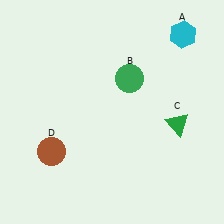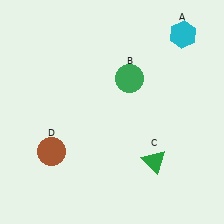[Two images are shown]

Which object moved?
The green triangle (C) moved down.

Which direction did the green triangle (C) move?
The green triangle (C) moved down.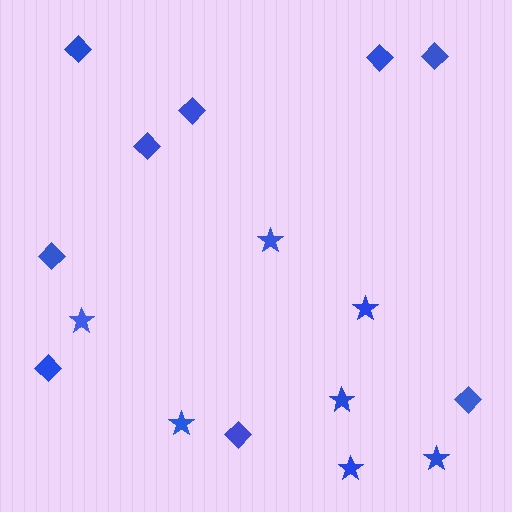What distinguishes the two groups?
There are 2 groups: one group of diamonds (9) and one group of stars (7).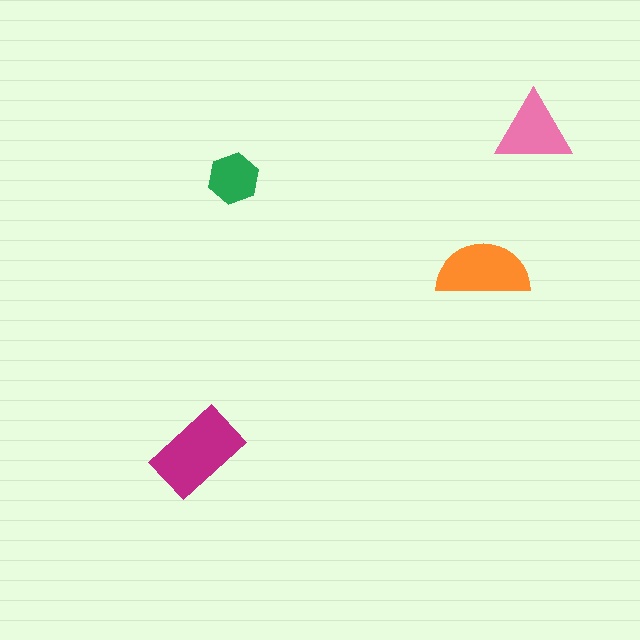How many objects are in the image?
There are 4 objects in the image.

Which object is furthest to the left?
The magenta rectangle is leftmost.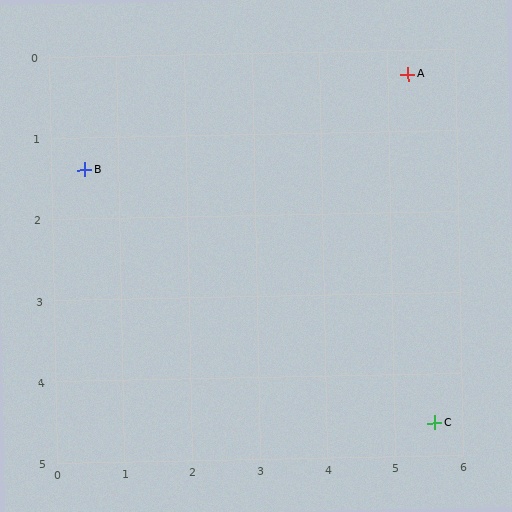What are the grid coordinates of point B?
Point B is at approximately (0.5, 1.4).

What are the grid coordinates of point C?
Point C is at approximately (5.6, 4.6).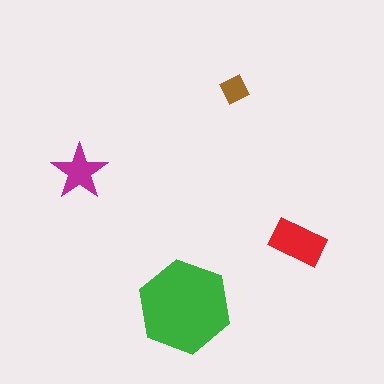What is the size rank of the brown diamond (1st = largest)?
4th.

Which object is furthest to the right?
The red rectangle is rightmost.